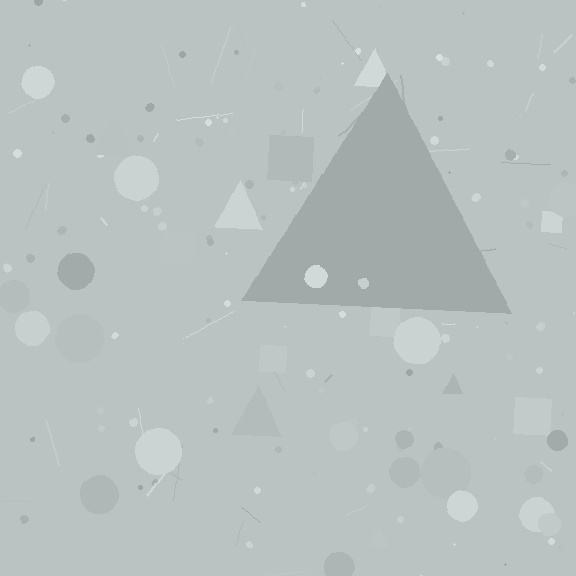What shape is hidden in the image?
A triangle is hidden in the image.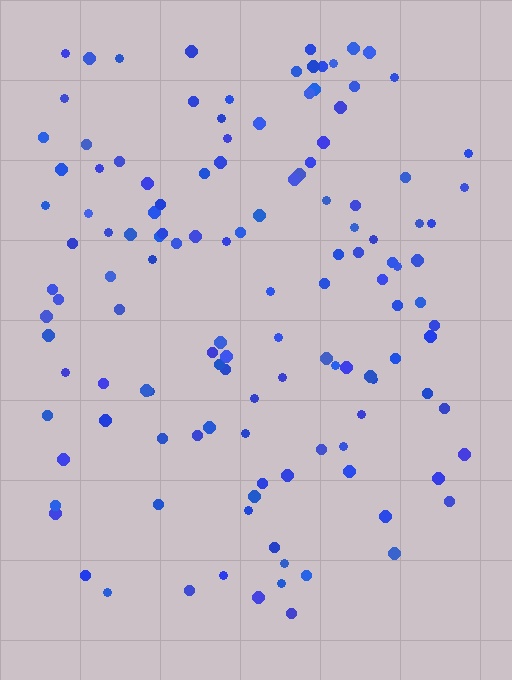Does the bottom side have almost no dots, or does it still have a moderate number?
Still a moderate number, just noticeably fewer than the top.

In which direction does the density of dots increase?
From bottom to top, with the top side densest.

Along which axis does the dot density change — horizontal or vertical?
Vertical.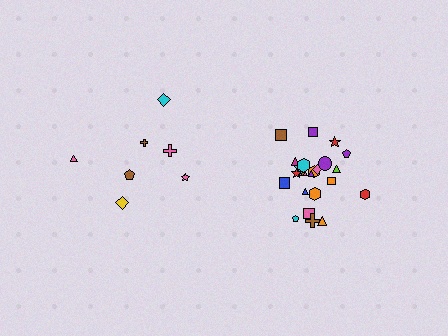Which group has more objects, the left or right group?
The right group.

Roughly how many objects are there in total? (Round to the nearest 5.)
Roughly 30 objects in total.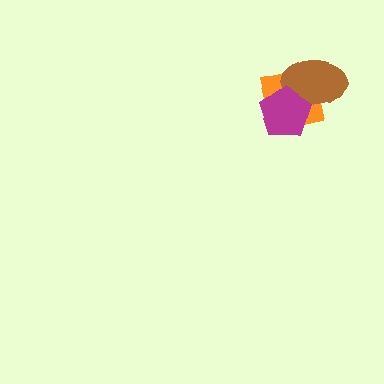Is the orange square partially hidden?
Yes, it is partially covered by another shape.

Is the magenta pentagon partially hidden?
No, no other shape covers it.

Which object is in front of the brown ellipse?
The magenta pentagon is in front of the brown ellipse.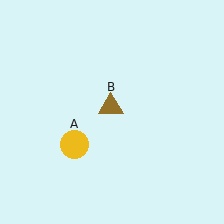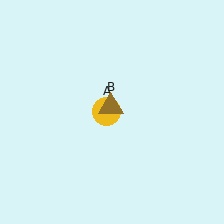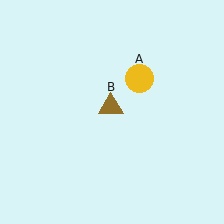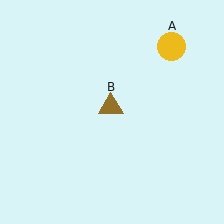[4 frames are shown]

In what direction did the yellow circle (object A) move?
The yellow circle (object A) moved up and to the right.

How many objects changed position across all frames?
1 object changed position: yellow circle (object A).